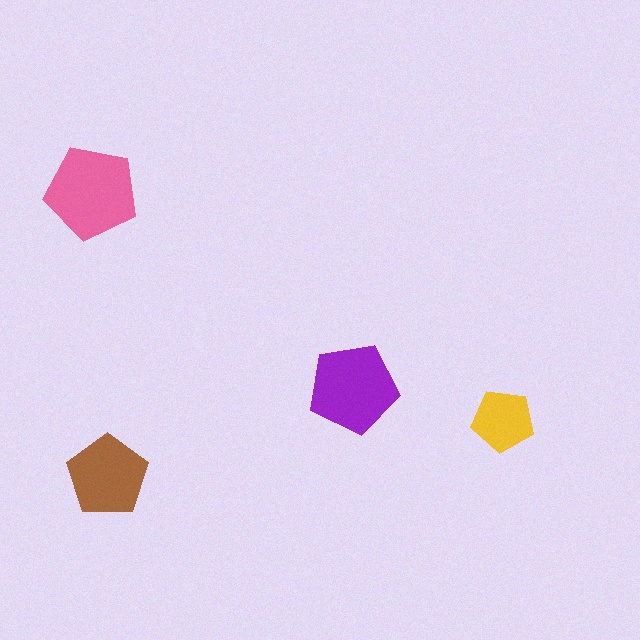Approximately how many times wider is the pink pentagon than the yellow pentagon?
About 1.5 times wider.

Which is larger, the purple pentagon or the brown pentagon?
The purple one.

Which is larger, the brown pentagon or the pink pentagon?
The pink one.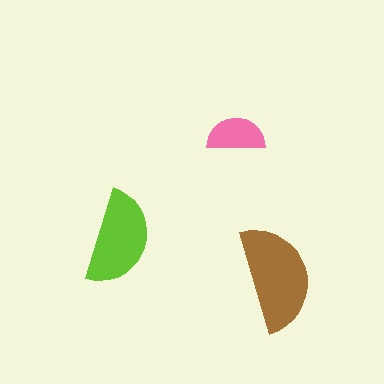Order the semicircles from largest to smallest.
the brown one, the lime one, the pink one.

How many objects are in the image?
There are 3 objects in the image.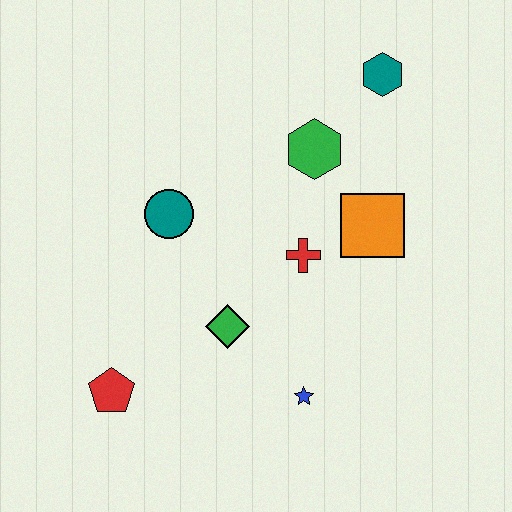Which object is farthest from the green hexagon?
The red pentagon is farthest from the green hexagon.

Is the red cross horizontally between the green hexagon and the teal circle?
Yes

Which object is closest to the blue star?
The green diamond is closest to the blue star.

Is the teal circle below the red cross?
No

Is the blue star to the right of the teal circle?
Yes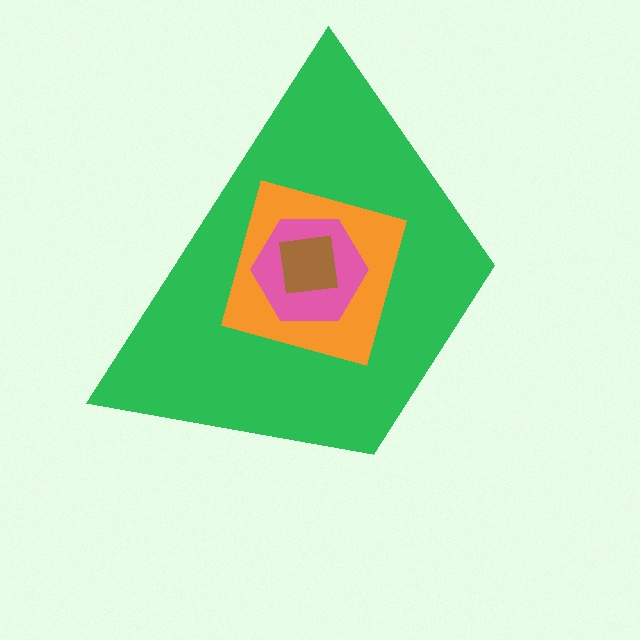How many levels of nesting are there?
4.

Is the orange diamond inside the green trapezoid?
Yes.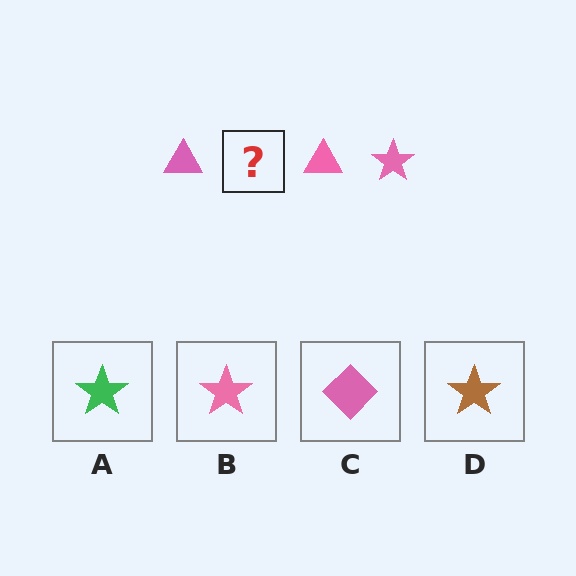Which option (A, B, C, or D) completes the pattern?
B.